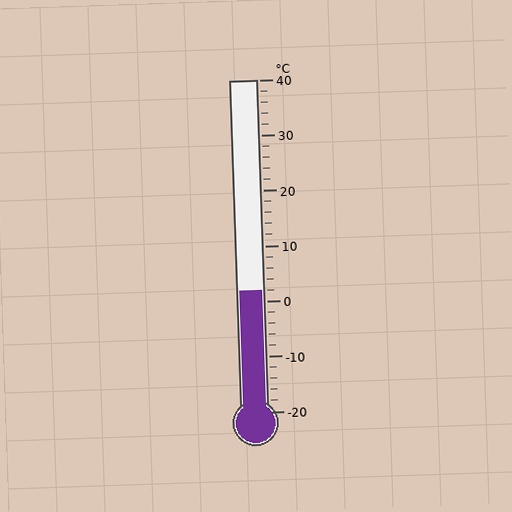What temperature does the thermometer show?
The thermometer shows approximately 2°C.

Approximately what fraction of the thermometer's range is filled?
The thermometer is filled to approximately 35% of its range.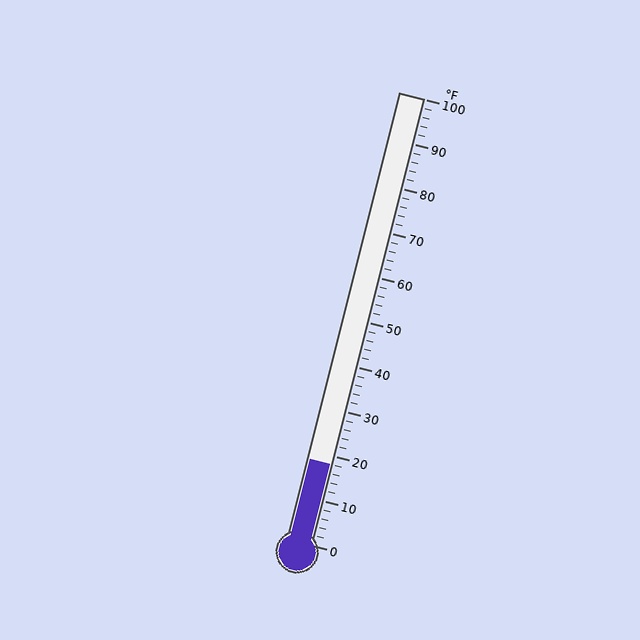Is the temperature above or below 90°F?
The temperature is below 90°F.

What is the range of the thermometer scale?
The thermometer scale ranges from 0°F to 100°F.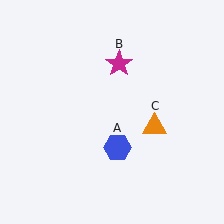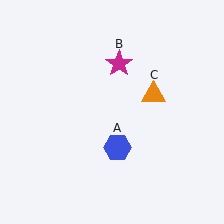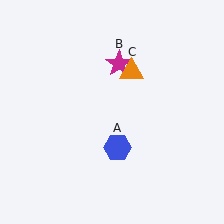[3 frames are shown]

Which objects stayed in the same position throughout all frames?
Blue hexagon (object A) and magenta star (object B) remained stationary.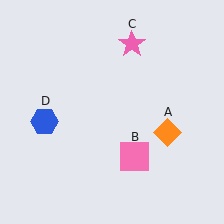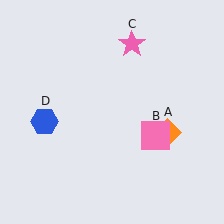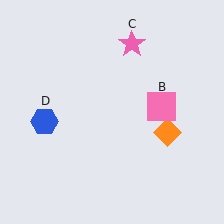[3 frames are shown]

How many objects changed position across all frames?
1 object changed position: pink square (object B).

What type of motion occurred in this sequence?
The pink square (object B) rotated counterclockwise around the center of the scene.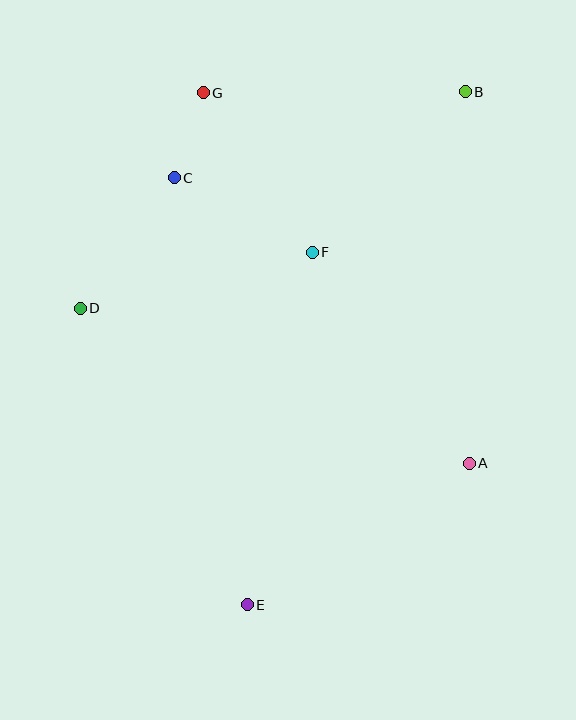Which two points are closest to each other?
Points C and G are closest to each other.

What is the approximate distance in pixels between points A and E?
The distance between A and E is approximately 263 pixels.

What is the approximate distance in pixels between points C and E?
The distance between C and E is approximately 433 pixels.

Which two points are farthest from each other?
Points B and E are farthest from each other.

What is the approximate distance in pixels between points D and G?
The distance between D and G is approximately 248 pixels.